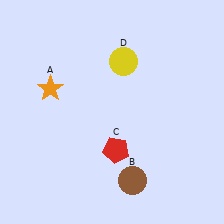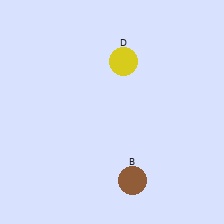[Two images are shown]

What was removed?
The orange star (A), the red pentagon (C) were removed in Image 2.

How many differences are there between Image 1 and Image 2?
There are 2 differences between the two images.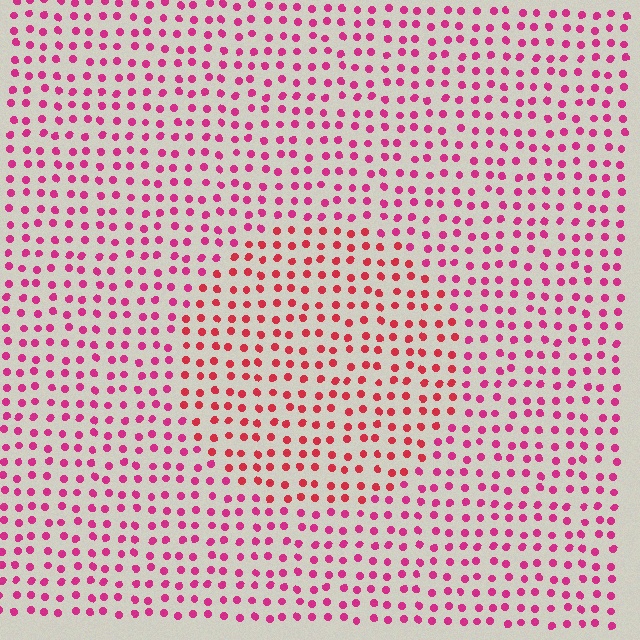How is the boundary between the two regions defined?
The boundary is defined purely by a slight shift in hue (about 25 degrees). Spacing, size, and orientation are identical on both sides.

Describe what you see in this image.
The image is filled with small magenta elements in a uniform arrangement. A circle-shaped region is visible where the elements are tinted to a slightly different hue, forming a subtle color boundary.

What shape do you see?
I see a circle.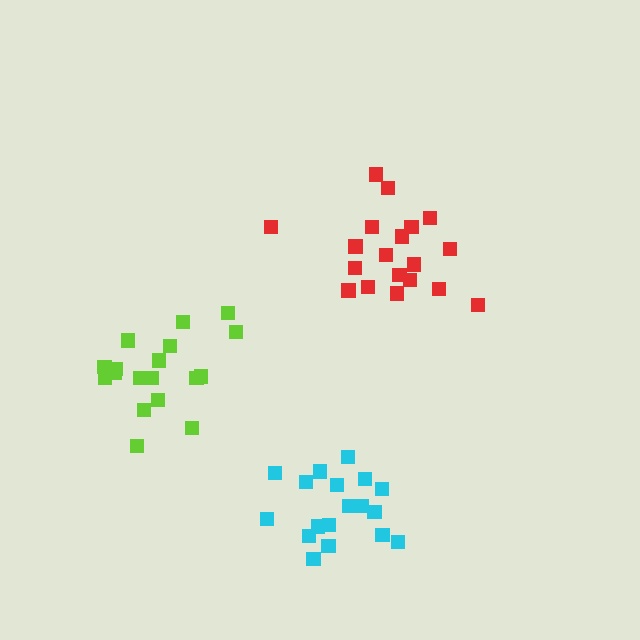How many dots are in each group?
Group 1: 19 dots, Group 2: 18 dots, Group 3: 18 dots (55 total).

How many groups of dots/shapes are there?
There are 3 groups.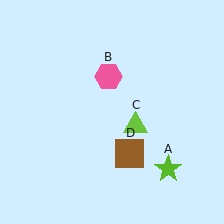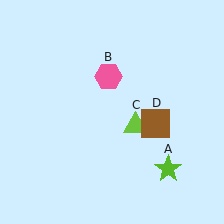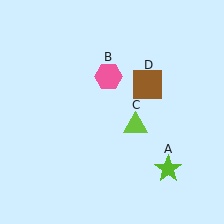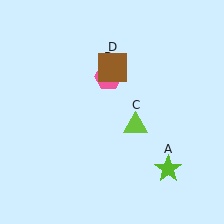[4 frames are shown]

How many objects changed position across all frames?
1 object changed position: brown square (object D).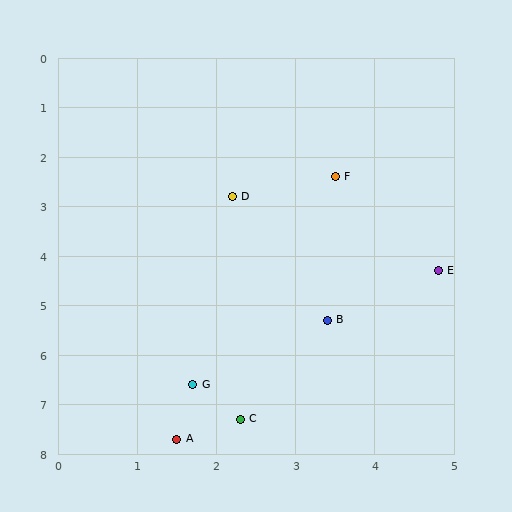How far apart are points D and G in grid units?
Points D and G are about 3.8 grid units apart.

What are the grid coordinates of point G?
Point G is at approximately (1.7, 6.6).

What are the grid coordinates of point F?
Point F is at approximately (3.5, 2.4).